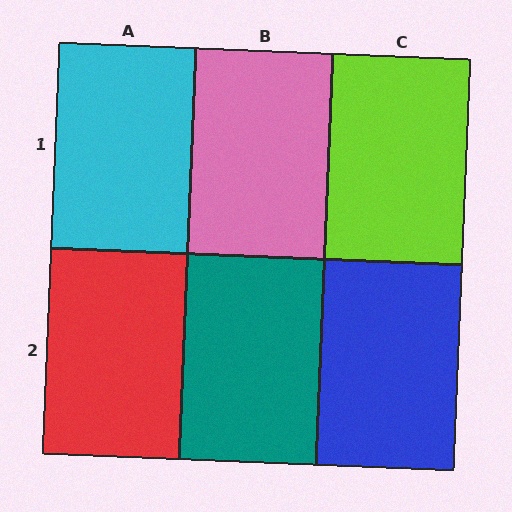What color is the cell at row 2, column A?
Red.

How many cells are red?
1 cell is red.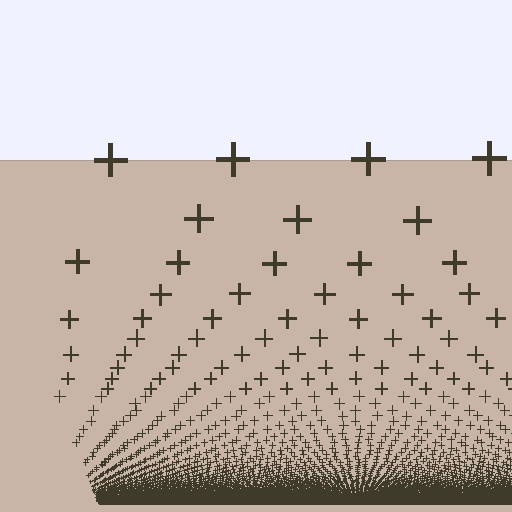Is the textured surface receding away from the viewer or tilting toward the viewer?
The surface appears to tilt toward the viewer. Texture elements get larger and sparser toward the top.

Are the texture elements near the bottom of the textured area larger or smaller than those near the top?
Smaller. The gradient is inverted — elements near the bottom are smaller and denser.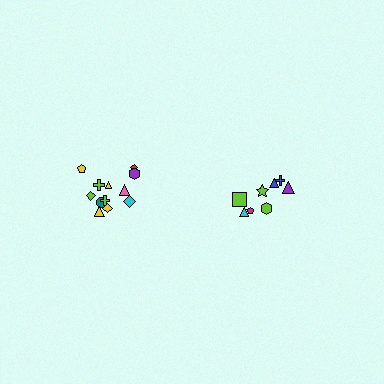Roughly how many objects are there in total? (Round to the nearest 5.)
Roughly 20 objects in total.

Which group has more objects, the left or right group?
The left group.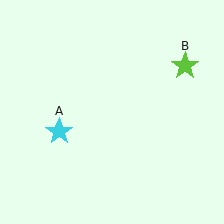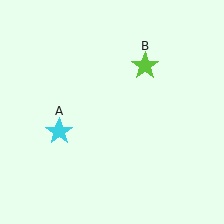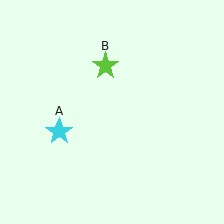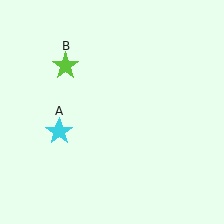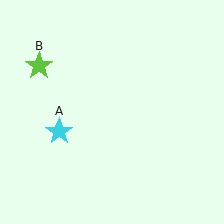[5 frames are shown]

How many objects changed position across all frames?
1 object changed position: lime star (object B).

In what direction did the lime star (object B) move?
The lime star (object B) moved left.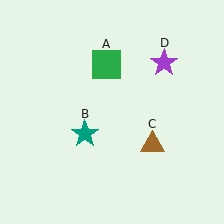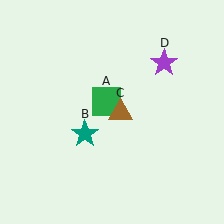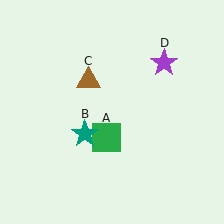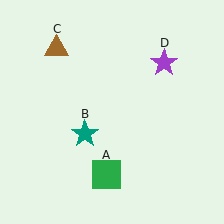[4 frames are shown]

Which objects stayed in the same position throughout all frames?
Teal star (object B) and purple star (object D) remained stationary.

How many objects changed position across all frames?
2 objects changed position: green square (object A), brown triangle (object C).